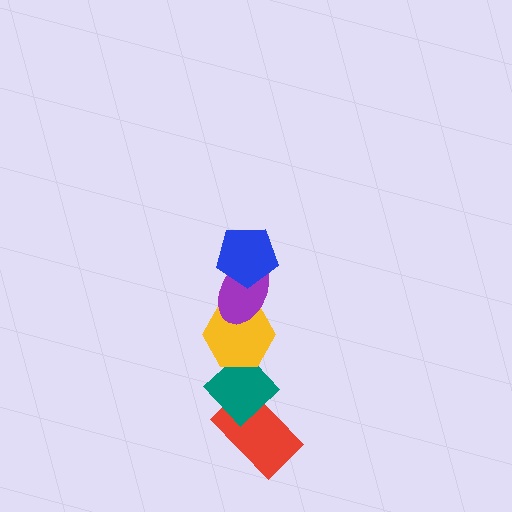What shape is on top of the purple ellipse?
The blue pentagon is on top of the purple ellipse.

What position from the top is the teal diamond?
The teal diamond is 4th from the top.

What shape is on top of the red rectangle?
The teal diamond is on top of the red rectangle.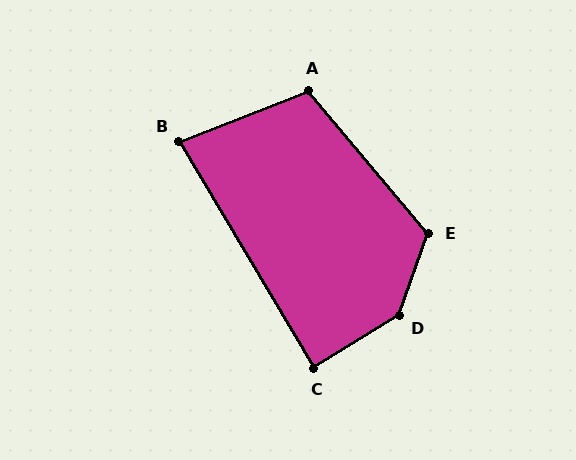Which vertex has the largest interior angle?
D, at approximately 141 degrees.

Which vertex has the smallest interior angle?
B, at approximately 81 degrees.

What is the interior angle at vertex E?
Approximately 120 degrees (obtuse).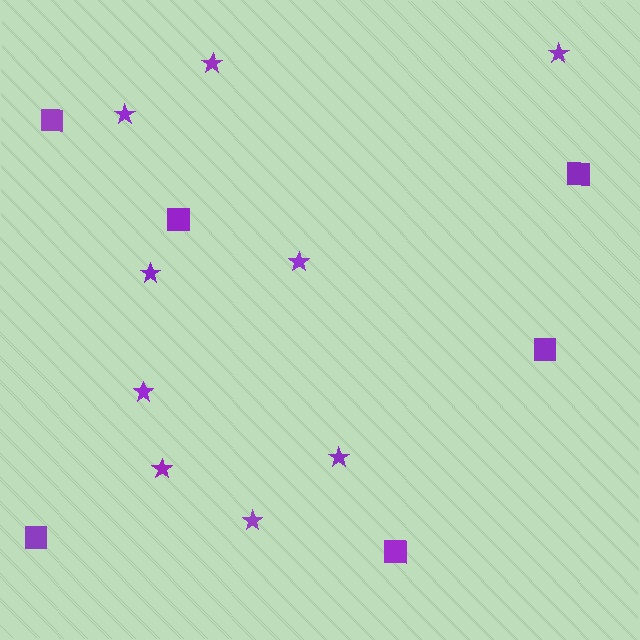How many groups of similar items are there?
There are 2 groups: one group of squares (6) and one group of stars (9).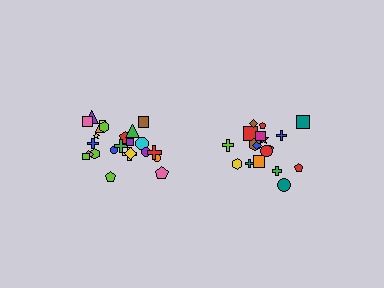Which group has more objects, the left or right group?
The left group.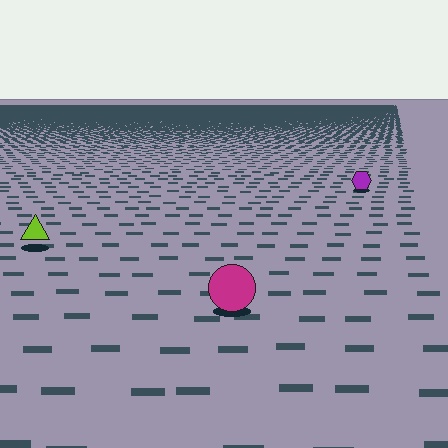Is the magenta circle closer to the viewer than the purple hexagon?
Yes. The magenta circle is closer — you can tell from the texture gradient: the ground texture is coarser near it.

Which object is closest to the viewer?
The magenta circle is closest. The texture marks near it are larger and more spread out.